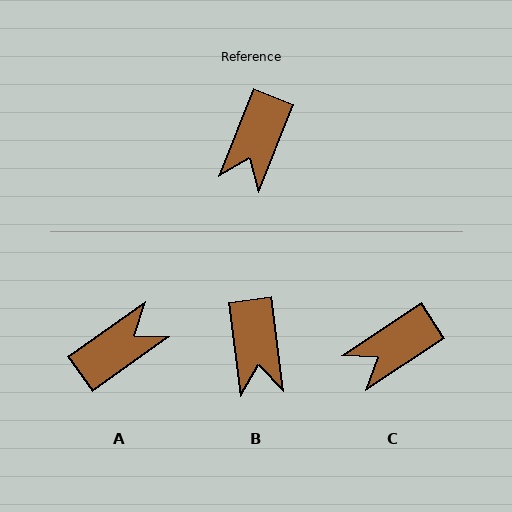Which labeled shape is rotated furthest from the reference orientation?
A, about 147 degrees away.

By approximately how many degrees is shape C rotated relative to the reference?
Approximately 35 degrees clockwise.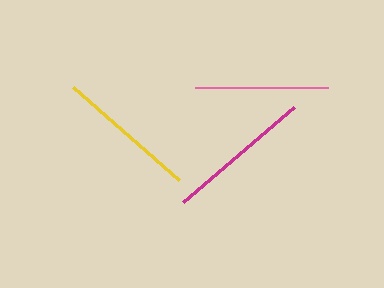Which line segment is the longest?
The magenta line is the longest at approximately 146 pixels.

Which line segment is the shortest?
The pink line is the shortest at approximately 133 pixels.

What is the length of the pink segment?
The pink segment is approximately 133 pixels long.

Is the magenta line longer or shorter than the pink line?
The magenta line is longer than the pink line.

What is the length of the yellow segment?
The yellow segment is approximately 141 pixels long.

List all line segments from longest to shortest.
From longest to shortest: magenta, yellow, pink.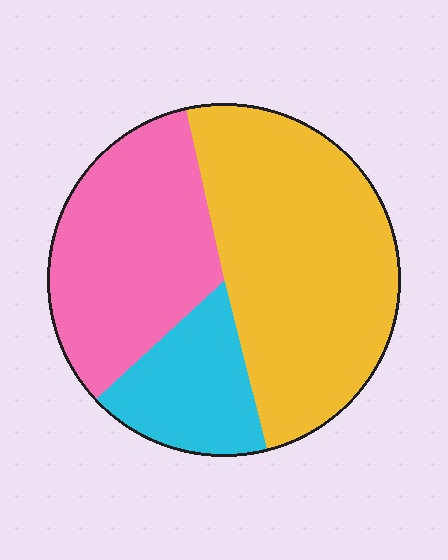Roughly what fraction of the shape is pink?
Pink takes up about one third (1/3) of the shape.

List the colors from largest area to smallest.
From largest to smallest: yellow, pink, cyan.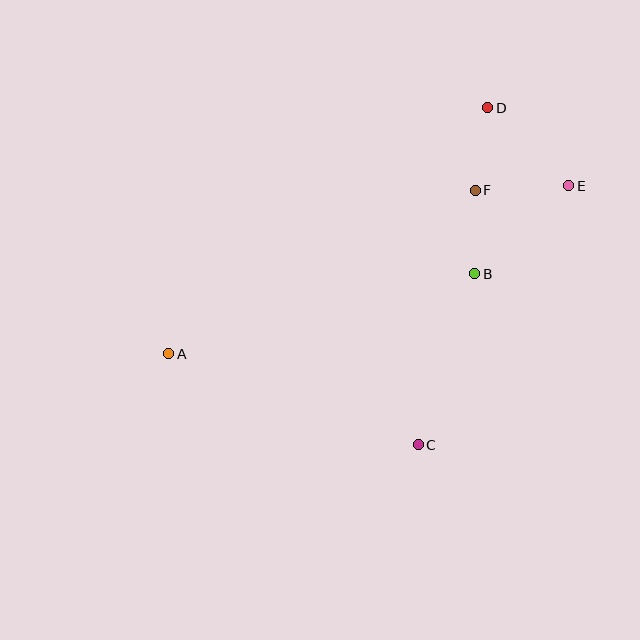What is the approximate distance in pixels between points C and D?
The distance between C and D is approximately 344 pixels.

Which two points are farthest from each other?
Points A and E are farthest from each other.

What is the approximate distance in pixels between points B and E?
The distance between B and E is approximately 129 pixels.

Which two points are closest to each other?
Points D and F are closest to each other.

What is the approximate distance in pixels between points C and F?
The distance between C and F is approximately 261 pixels.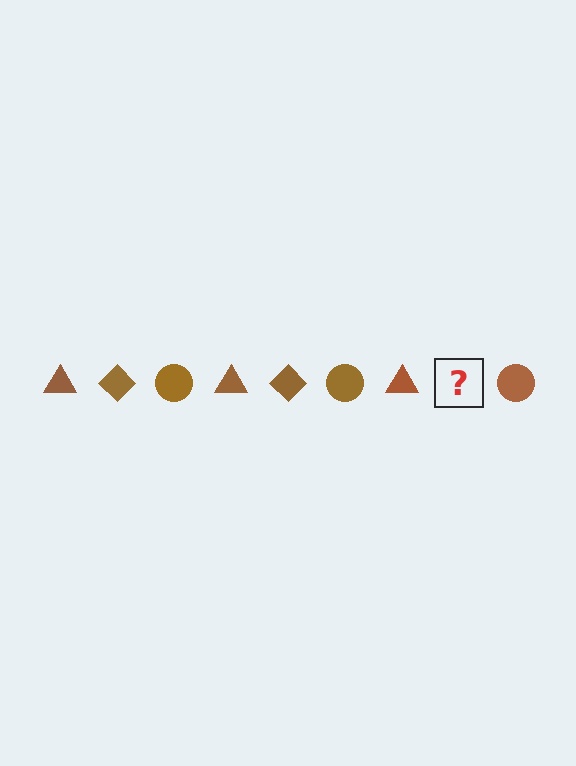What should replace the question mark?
The question mark should be replaced with a brown diamond.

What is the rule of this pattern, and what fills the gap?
The rule is that the pattern cycles through triangle, diamond, circle shapes in brown. The gap should be filled with a brown diamond.